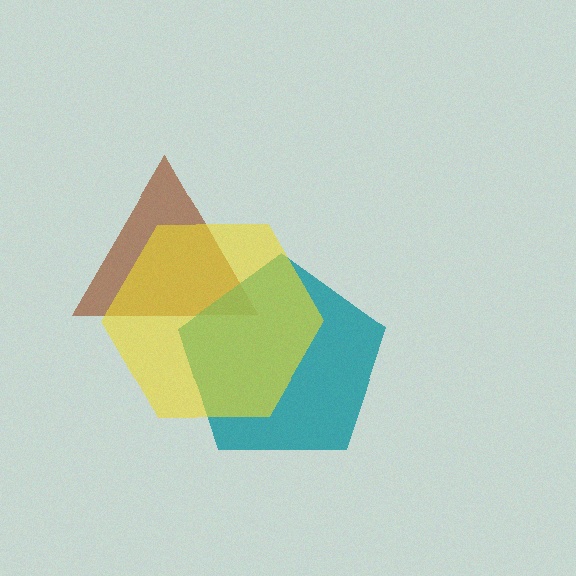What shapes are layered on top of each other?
The layered shapes are: a brown triangle, a teal pentagon, a yellow hexagon.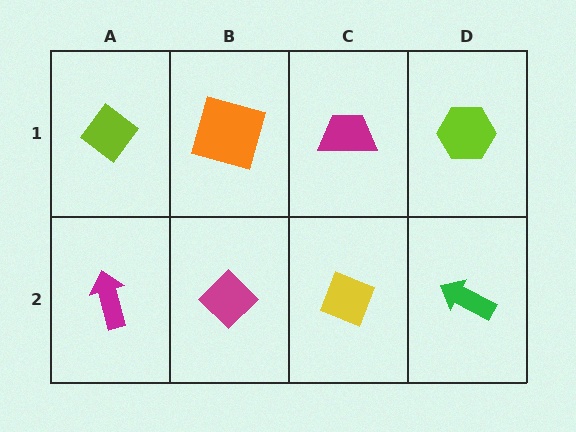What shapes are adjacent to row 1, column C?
A yellow diamond (row 2, column C), an orange square (row 1, column B), a lime hexagon (row 1, column D).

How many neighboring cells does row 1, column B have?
3.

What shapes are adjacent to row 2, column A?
A lime diamond (row 1, column A), a magenta diamond (row 2, column B).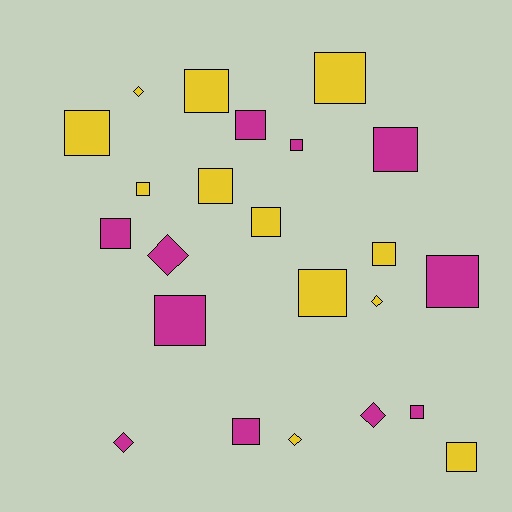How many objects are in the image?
There are 23 objects.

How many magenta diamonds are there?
There are 3 magenta diamonds.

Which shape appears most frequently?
Square, with 17 objects.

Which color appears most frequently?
Yellow, with 12 objects.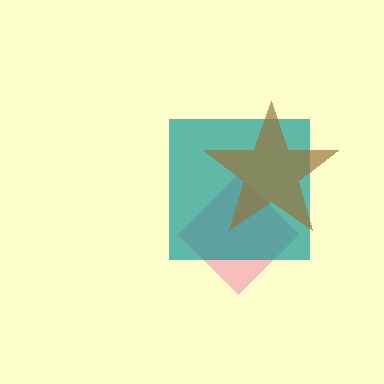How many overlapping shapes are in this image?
There are 3 overlapping shapes in the image.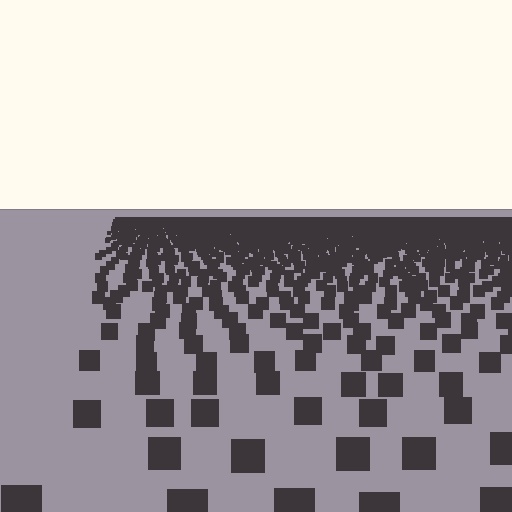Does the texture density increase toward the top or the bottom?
Density increases toward the top.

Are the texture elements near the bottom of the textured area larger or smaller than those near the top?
Larger. Near the bottom, elements are closer to the viewer and appear at a bigger on-screen size.